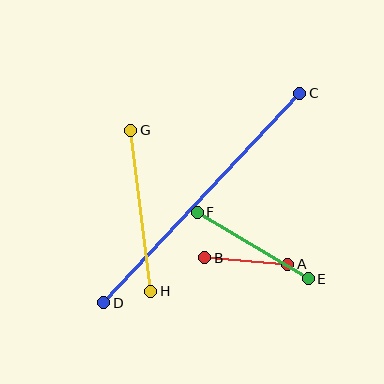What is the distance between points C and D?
The distance is approximately 287 pixels.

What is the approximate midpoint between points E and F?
The midpoint is at approximately (253, 245) pixels.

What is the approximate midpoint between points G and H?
The midpoint is at approximately (141, 211) pixels.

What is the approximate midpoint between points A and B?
The midpoint is at approximately (246, 261) pixels.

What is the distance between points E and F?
The distance is approximately 129 pixels.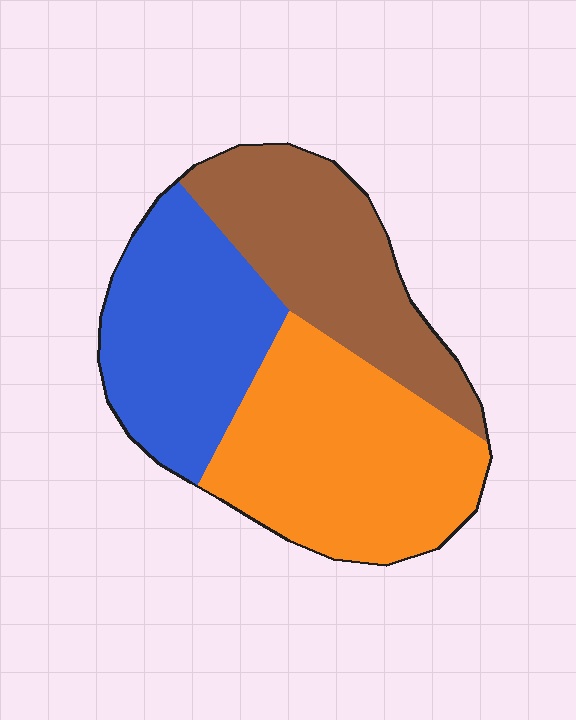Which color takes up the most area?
Orange, at roughly 40%.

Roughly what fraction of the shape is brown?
Brown takes up between a sixth and a third of the shape.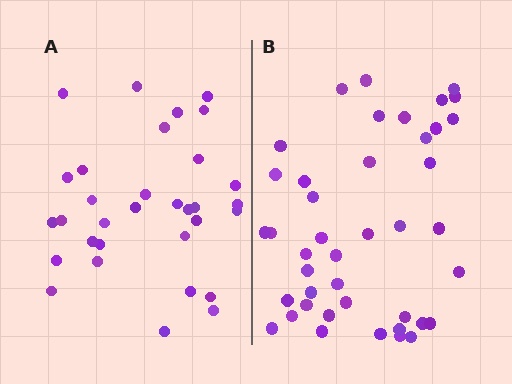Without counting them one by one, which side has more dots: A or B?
Region B (the right region) has more dots.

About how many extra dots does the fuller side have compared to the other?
Region B has roughly 10 or so more dots than region A.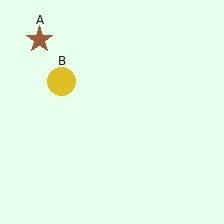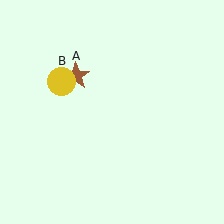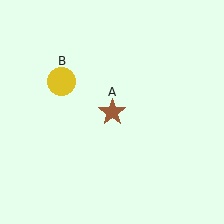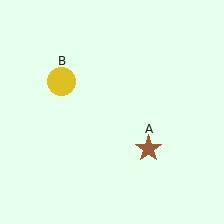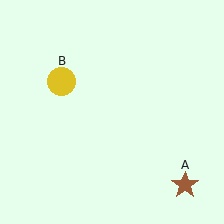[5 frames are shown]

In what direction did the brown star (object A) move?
The brown star (object A) moved down and to the right.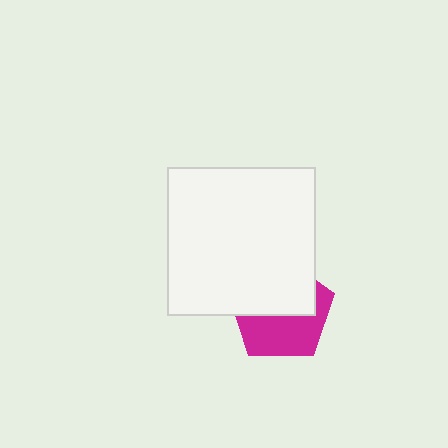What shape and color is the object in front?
The object in front is a white square.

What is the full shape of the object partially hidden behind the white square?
The partially hidden object is a magenta pentagon.